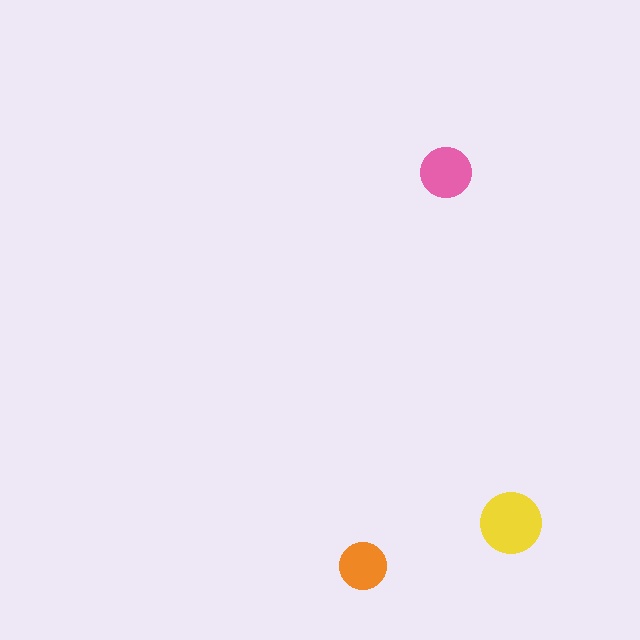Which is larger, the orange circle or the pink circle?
The pink one.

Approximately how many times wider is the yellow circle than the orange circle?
About 1.5 times wider.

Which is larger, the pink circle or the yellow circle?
The yellow one.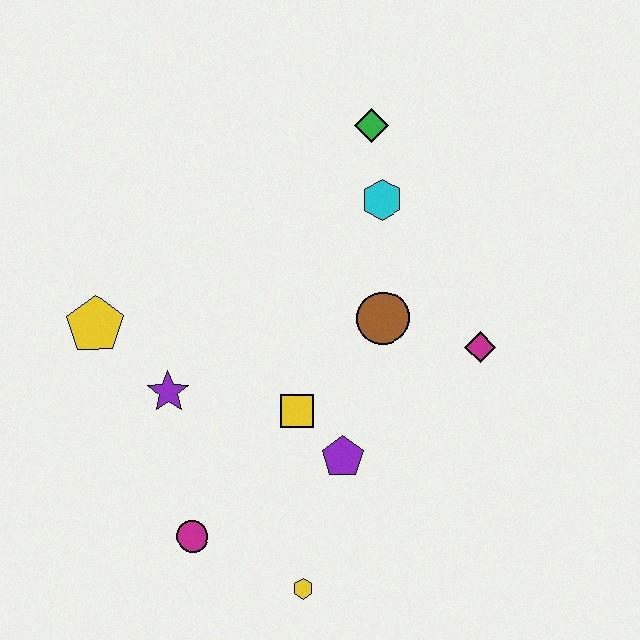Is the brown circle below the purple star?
No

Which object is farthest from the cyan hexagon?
The yellow hexagon is farthest from the cyan hexagon.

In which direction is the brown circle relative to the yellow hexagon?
The brown circle is above the yellow hexagon.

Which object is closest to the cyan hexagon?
The green diamond is closest to the cyan hexagon.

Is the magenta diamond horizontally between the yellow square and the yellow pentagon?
No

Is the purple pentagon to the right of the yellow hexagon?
Yes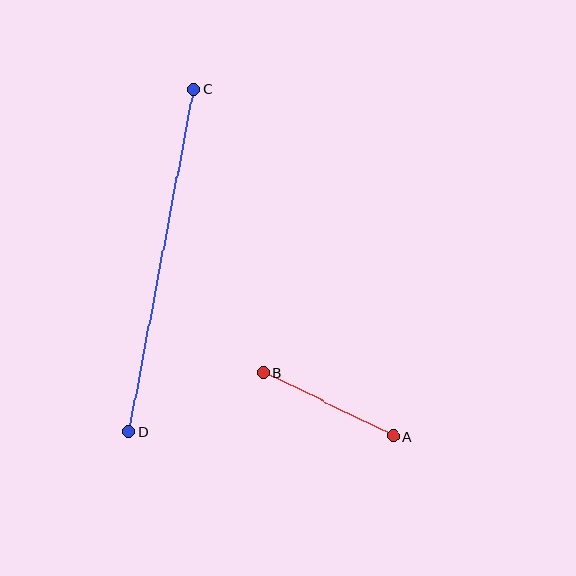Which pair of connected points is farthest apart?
Points C and D are farthest apart.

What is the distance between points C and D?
The distance is approximately 349 pixels.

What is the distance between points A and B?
The distance is approximately 145 pixels.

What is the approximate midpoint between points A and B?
The midpoint is at approximately (328, 404) pixels.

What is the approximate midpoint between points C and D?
The midpoint is at approximately (161, 260) pixels.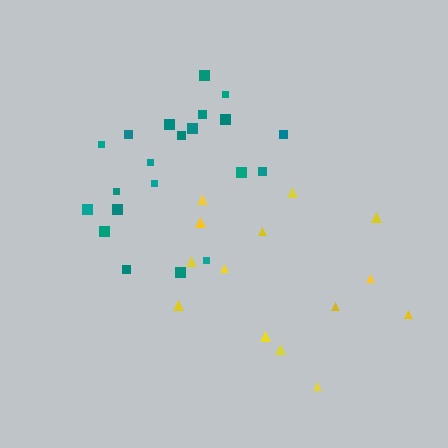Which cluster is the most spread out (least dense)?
Yellow.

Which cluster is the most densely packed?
Teal.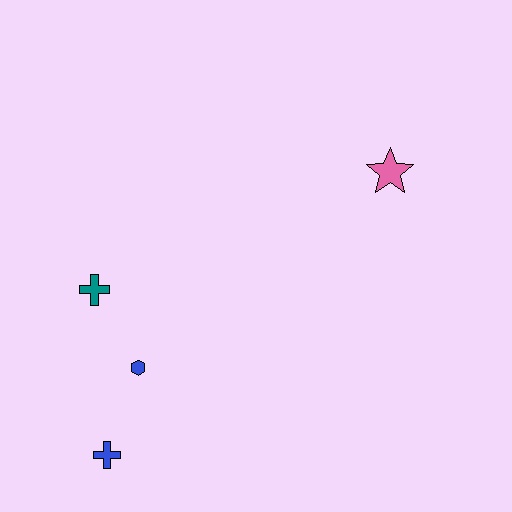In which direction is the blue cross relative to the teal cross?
The blue cross is below the teal cross.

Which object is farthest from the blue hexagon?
The pink star is farthest from the blue hexagon.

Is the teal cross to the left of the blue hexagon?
Yes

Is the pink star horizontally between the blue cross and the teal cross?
No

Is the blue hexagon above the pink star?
No